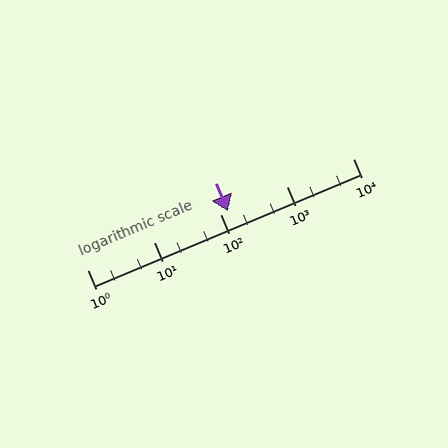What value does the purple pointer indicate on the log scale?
The pointer indicates approximately 130.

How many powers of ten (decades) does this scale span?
The scale spans 4 decades, from 1 to 10000.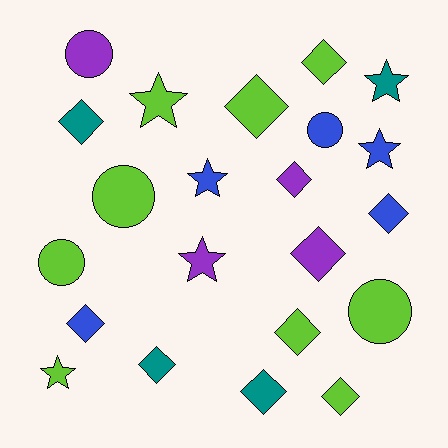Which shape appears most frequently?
Diamond, with 11 objects.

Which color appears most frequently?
Lime, with 9 objects.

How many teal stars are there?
There is 1 teal star.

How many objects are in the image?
There are 22 objects.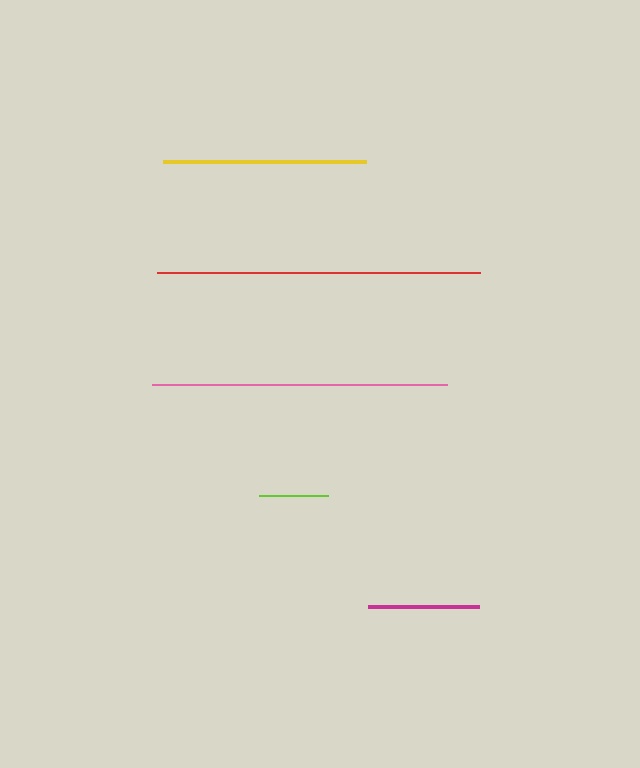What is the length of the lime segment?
The lime segment is approximately 69 pixels long.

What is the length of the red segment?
The red segment is approximately 324 pixels long.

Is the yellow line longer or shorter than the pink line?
The pink line is longer than the yellow line.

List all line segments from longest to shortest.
From longest to shortest: red, pink, yellow, magenta, lime.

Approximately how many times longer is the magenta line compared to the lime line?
The magenta line is approximately 1.6 times the length of the lime line.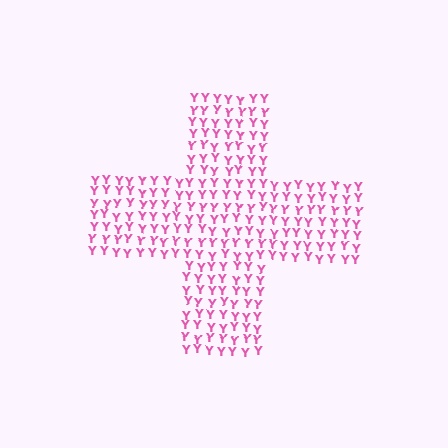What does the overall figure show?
The overall figure shows a cross.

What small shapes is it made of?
It is made of small letter Y's.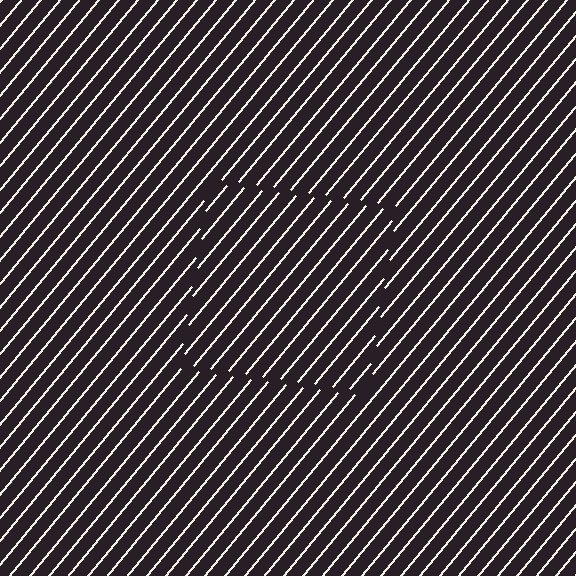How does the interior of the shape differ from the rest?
The interior of the shape contains the same grating, shifted by half a period — the contour is defined by the phase discontinuity where line-ends from the inner and outer gratings abut.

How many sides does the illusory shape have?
4 sides — the line-ends trace a square.